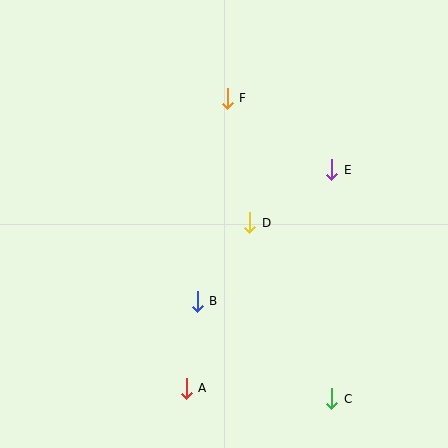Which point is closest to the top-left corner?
Point F is closest to the top-left corner.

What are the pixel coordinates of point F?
Point F is at (227, 98).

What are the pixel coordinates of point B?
Point B is at (197, 301).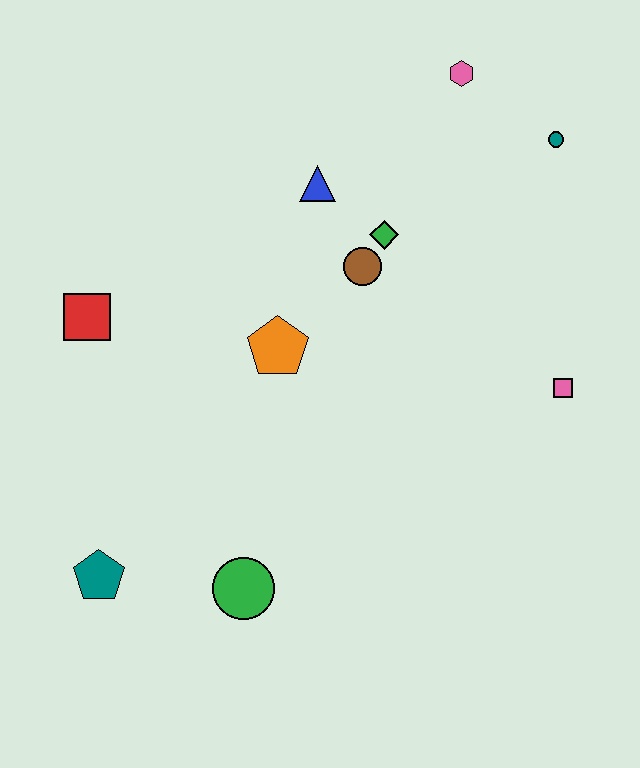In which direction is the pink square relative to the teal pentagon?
The pink square is to the right of the teal pentagon.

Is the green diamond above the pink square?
Yes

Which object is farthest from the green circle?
The pink hexagon is farthest from the green circle.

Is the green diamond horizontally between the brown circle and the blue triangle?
No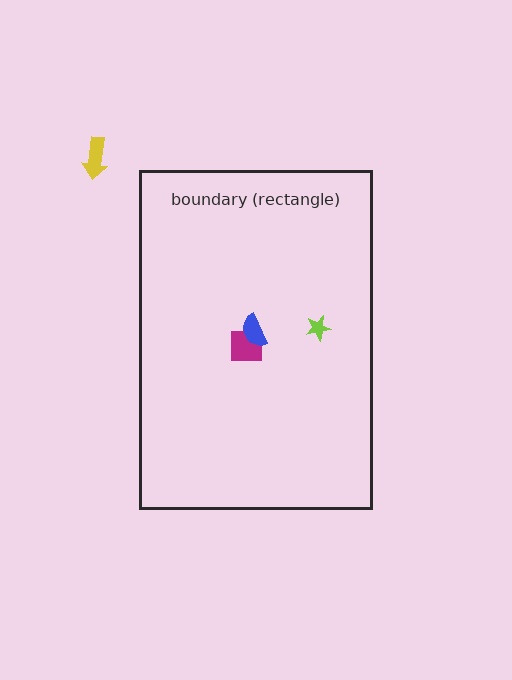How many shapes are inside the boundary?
3 inside, 1 outside.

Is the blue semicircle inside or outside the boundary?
Inside.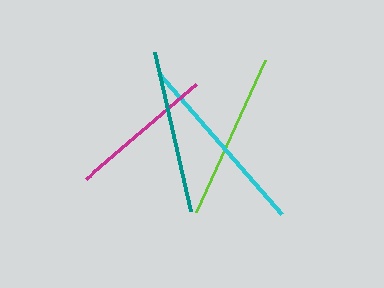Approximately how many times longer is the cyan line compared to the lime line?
The cyan line is approximately 1.1 times the length of the lime line.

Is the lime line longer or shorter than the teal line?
The lime line is longer than the teal line.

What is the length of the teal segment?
The teal segment is approximately 163 pixels long.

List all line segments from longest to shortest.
From longest to shortest: cyan, lime, teal, magenta.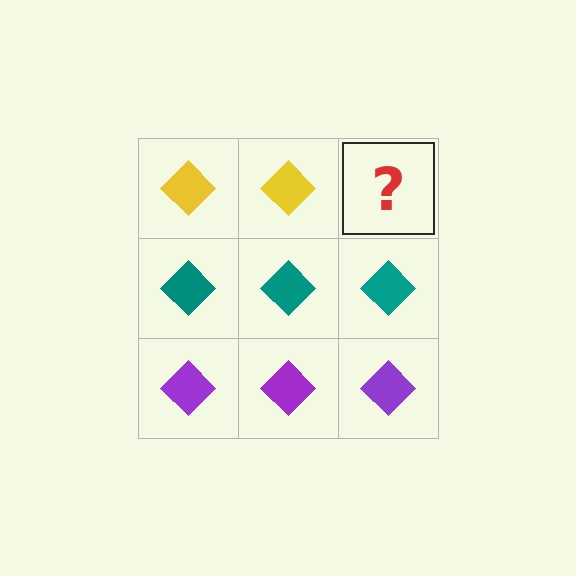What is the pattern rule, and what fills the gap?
The rule is that each row has a consistent color. The gap should be filled with a yellow diamond.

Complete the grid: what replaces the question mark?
The question mark should be replaced with a yellow diamond.